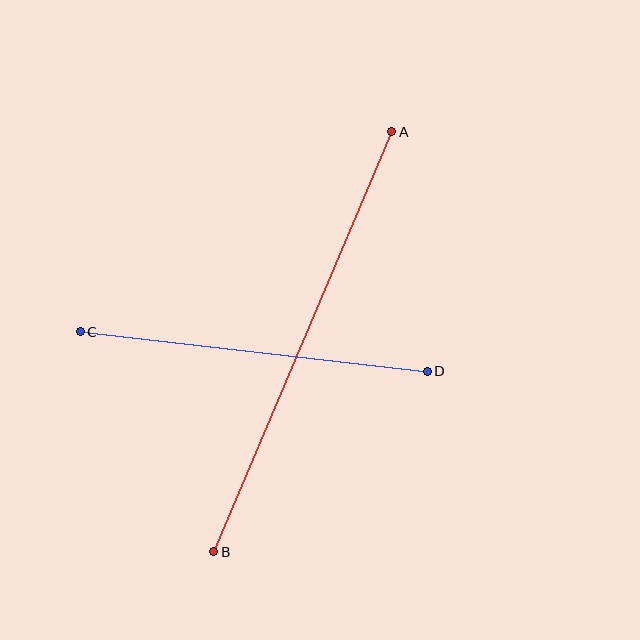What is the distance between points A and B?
The distance is approximately 456 pixels.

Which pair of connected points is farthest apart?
Points A and B are farthest apart.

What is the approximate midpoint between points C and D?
The midpoint is at approximately (254, 351) pixels.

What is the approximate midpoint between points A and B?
The midpoint is at approximately (303, 342) pixels.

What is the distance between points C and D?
The distance is approximately 349 pixels.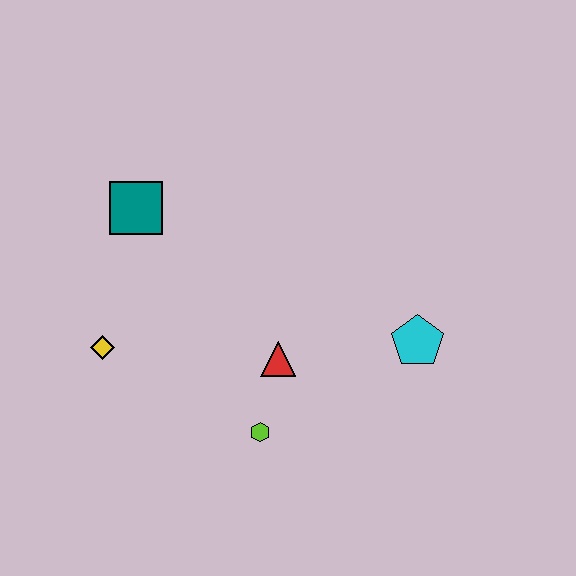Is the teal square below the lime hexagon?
No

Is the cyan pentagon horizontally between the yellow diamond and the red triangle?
No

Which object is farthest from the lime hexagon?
The teal square is farthest from the lime hexagon.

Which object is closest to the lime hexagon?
The red triangle is closest to the lime hexagon.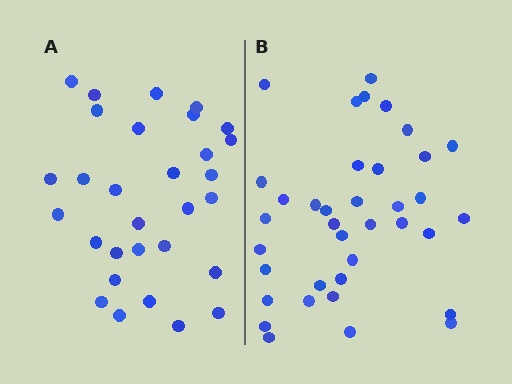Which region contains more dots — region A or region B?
Region B (the right region) has more dots.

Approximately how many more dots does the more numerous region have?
Region B has roughly 8 or so more dots than region A.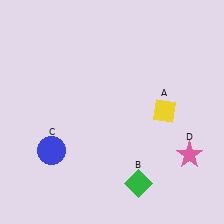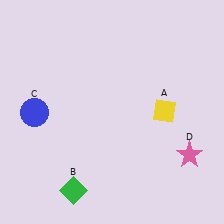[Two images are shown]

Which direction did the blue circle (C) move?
The blue circle (C) moved up.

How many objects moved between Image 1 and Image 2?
2 objects moved between the two images.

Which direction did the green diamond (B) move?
The green diamond (B) moved left.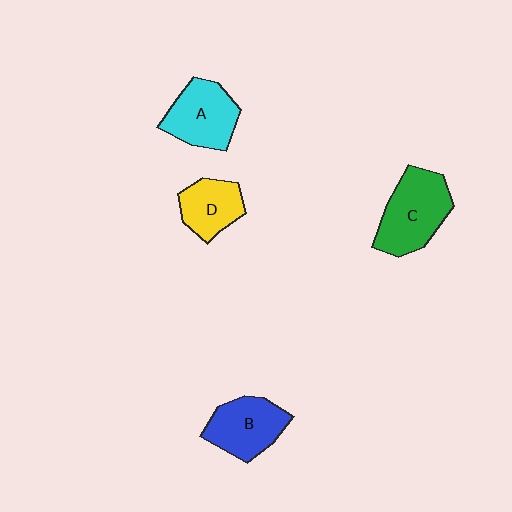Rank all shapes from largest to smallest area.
From largest to smallest: C (green), A (cyan), B (blue), D (yellow).